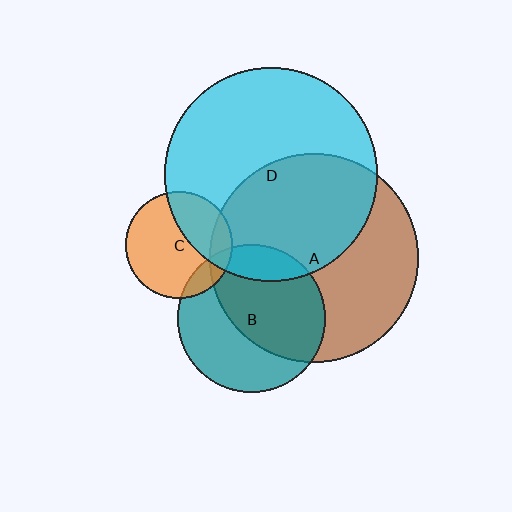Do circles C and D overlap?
Yes.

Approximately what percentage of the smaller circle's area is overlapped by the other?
Approximately 35%.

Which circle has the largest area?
Circle D (cyan).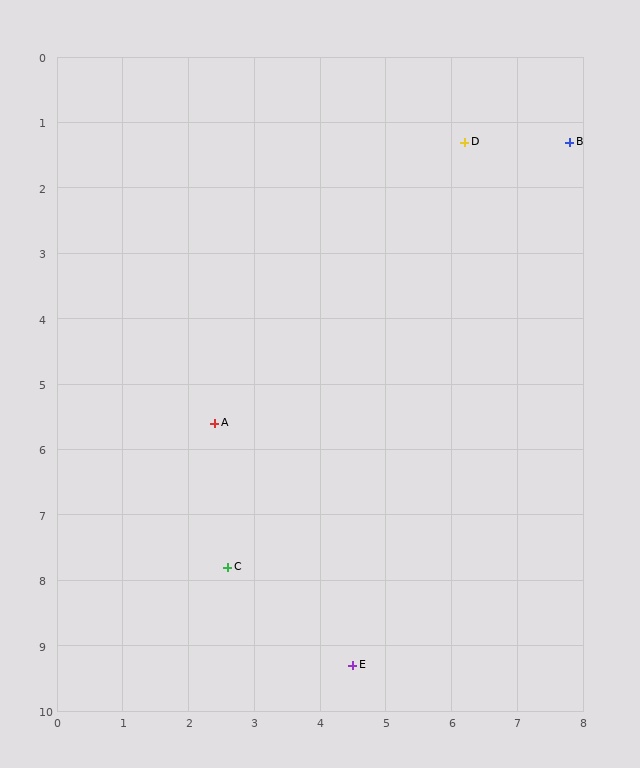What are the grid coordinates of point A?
Point A is at approximately (2.4, 5.6).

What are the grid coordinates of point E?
Point E is at approximately (4.5, 9.3).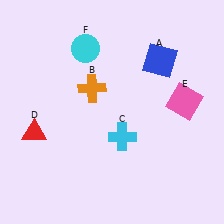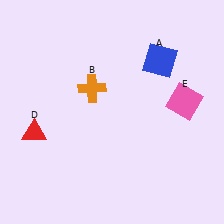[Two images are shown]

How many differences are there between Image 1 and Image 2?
There are 2 differences between the two images.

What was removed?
The cyan cross (C), the cyan circle (F) were removed in Image 2.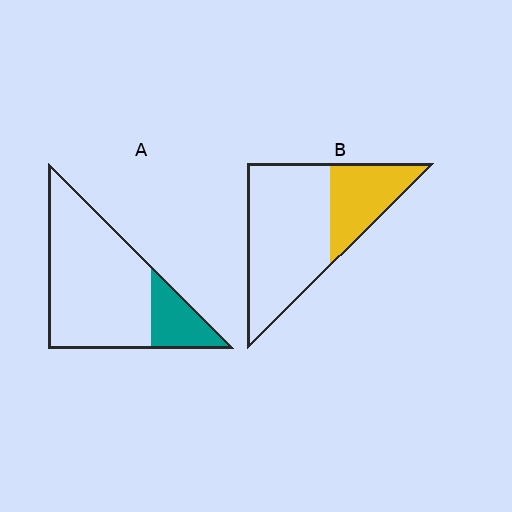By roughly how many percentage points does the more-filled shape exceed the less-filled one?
By roughly 10 percentage points (B over A).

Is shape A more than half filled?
No.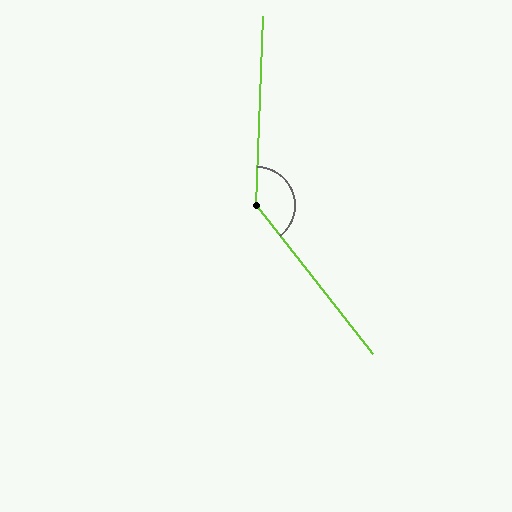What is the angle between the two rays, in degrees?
Approximately 140 degrees.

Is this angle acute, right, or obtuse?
It is obtuse.